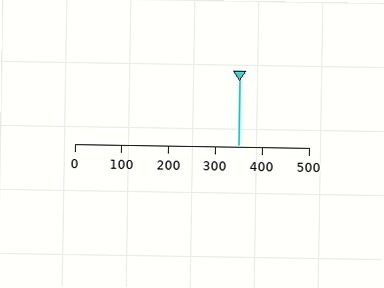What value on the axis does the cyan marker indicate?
The marker indicates approximately 350.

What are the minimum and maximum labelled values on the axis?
The axis runs from 0 to 500.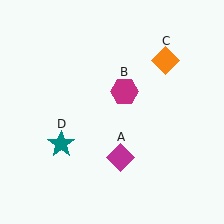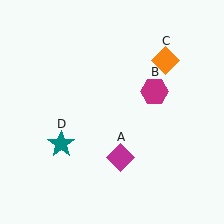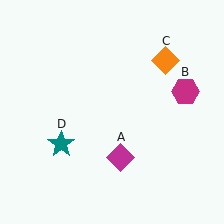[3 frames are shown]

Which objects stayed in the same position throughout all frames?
Magenta diamond (object A) and orange diamond (object C) and teal star (object D) remained stationary.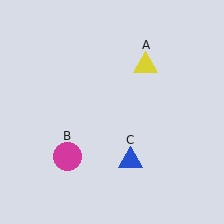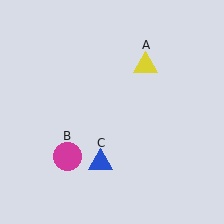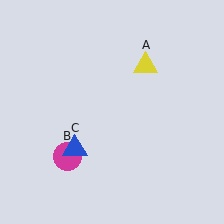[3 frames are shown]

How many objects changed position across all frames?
1 object changed position: blue triangle (object C).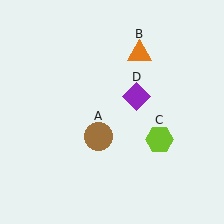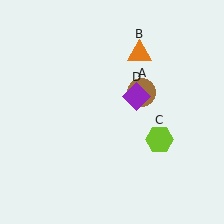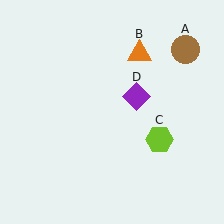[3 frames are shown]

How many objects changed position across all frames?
1 object changed position: brown circle (object A).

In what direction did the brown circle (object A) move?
The brown circle (object A) moved up and to the right.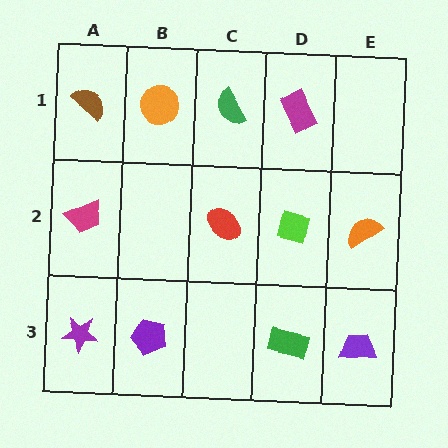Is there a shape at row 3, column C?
No, that cell is empty.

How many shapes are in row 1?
4 shapes.